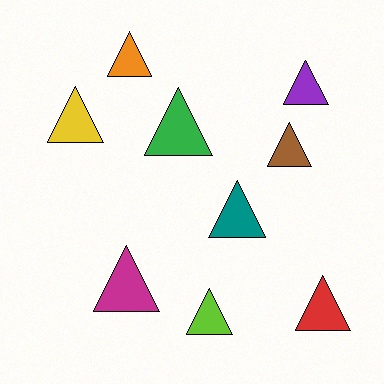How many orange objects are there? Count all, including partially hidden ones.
There is 1 orange object.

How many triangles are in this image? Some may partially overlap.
There are 9 triangles.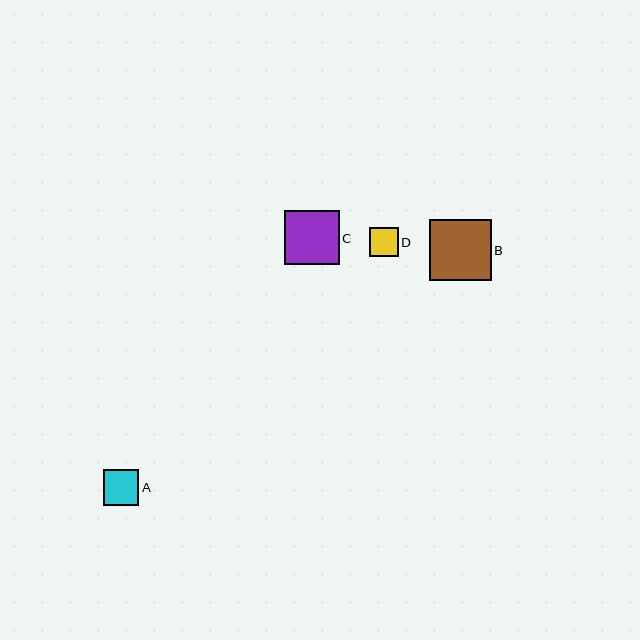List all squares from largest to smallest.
From largest to smallest: B, C, A, D.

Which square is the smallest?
Square D is the smallest with a size of approximately 28 pixels.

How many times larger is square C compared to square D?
Square C is approximately 1.9 times the size of square D.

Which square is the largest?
Square B is the largest with a size of approximately 62 pixels.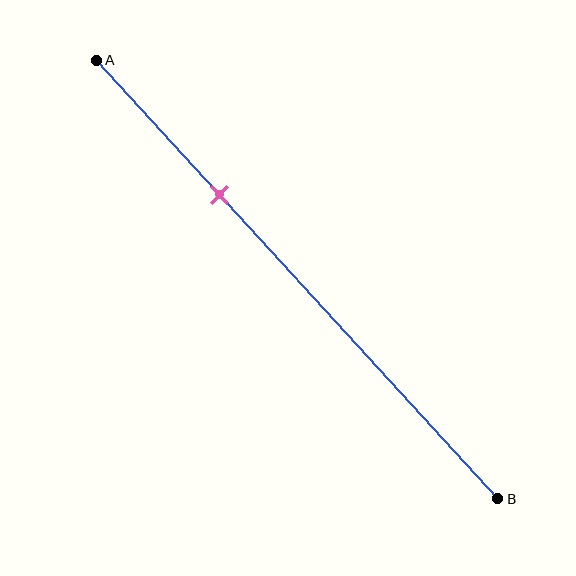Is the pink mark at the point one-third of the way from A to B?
Yes, the mark is approximately at the one-third point.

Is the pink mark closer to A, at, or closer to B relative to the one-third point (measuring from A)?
The pink mark is approximately at the one-third point of segment AB.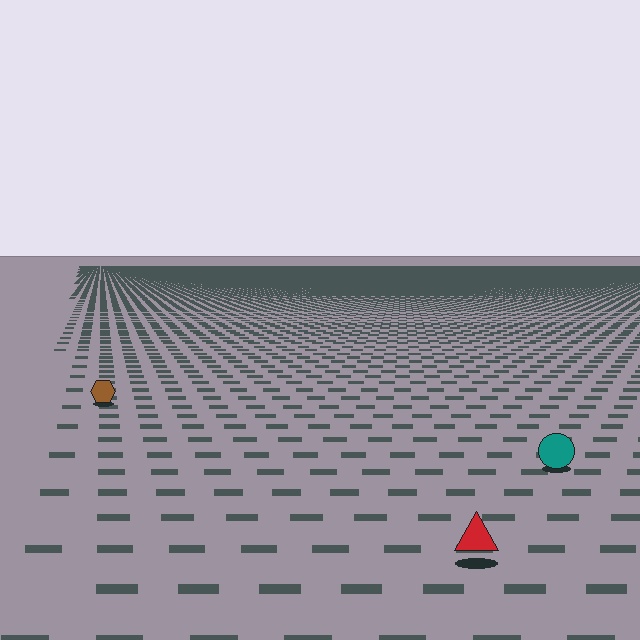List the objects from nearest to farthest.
From nearest to farthest: the red triangle, the teal circle, the brown hexagon.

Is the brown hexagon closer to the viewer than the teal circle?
No. The teal circle is closer — you can tell from the texture gradient: the ground texture is coarser near it.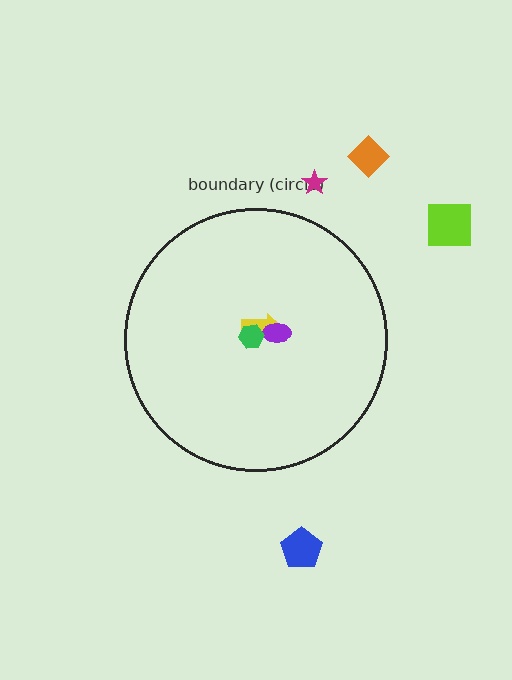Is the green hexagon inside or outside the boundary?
Inside.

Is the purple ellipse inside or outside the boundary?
Inside.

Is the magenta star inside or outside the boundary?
Outside.